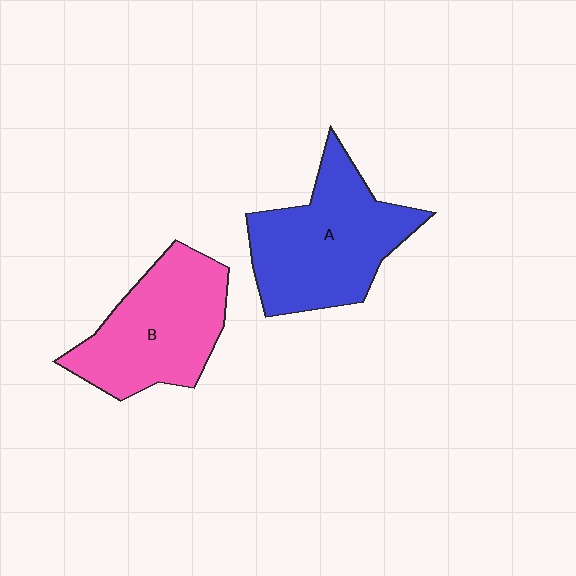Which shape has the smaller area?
Shape B (pink).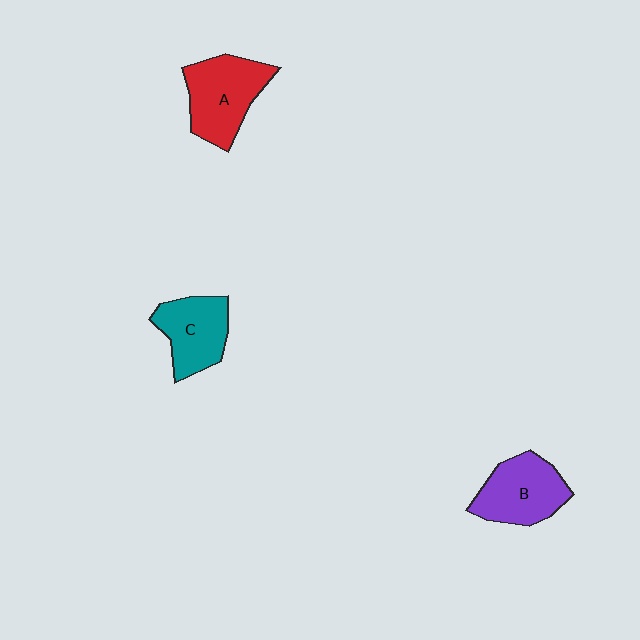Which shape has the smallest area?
Shape C (teal).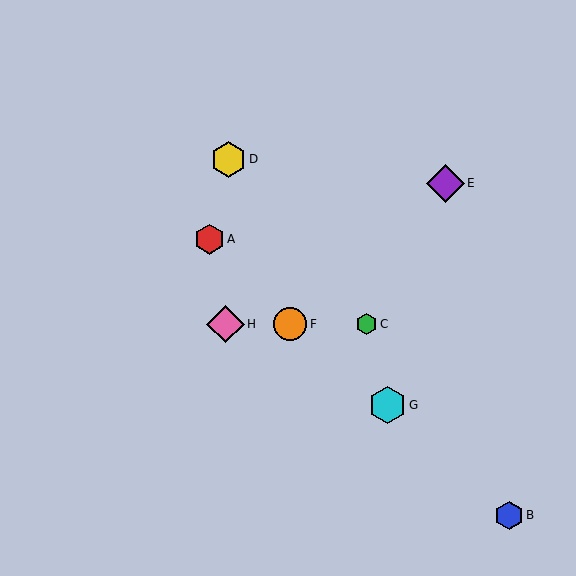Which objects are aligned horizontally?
Objects C, F, H are aligned horizontally.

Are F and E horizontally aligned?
No, F is at y≈324 and E is at y≈183.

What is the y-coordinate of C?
Object C is at y≈324.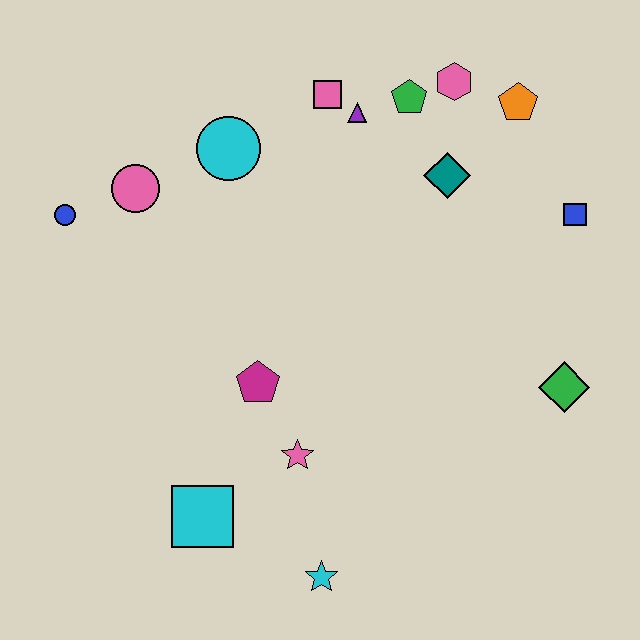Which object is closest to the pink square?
The purple triangle is closest to the pink square.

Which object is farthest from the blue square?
The blue circle is farthest from the blue square.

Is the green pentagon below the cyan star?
No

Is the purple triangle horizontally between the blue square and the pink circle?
Yes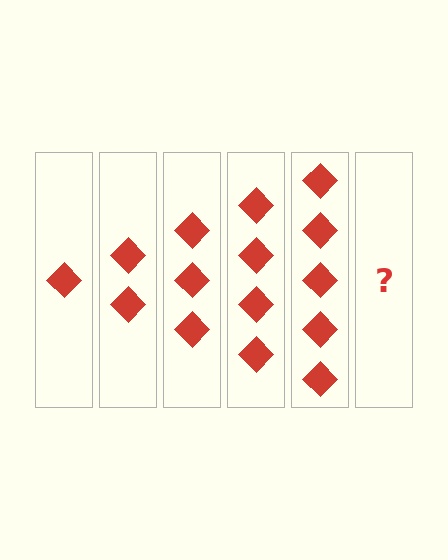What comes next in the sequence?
The next element should be 6 diamonds.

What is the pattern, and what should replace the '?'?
The pattern is that each step adds one more diamond. The '?' should be 6 diamonds.